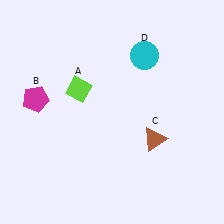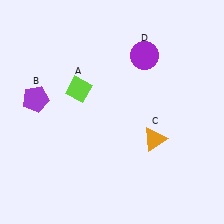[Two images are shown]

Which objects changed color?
B changed from magenta to purple. C changed from brown to orange. D changed from cyan to purple.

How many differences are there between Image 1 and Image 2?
There are 3 differences between the two images.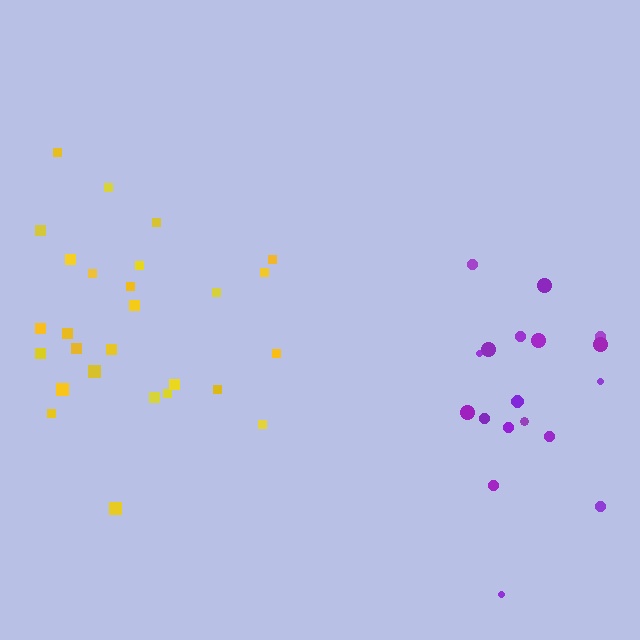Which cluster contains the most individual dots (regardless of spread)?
Yellow (27).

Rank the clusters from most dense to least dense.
yellow, purple.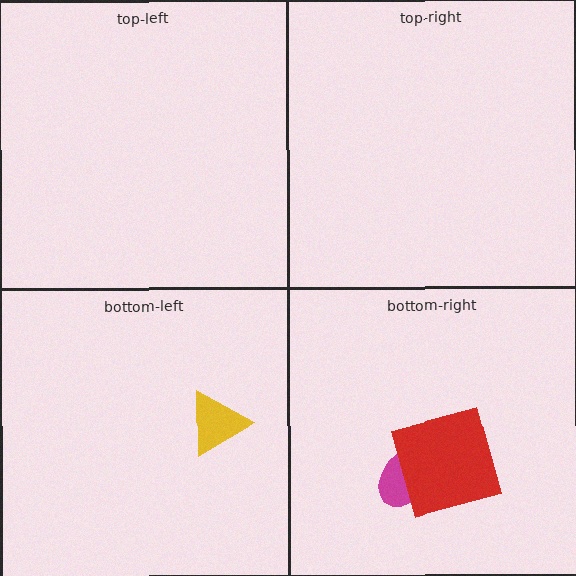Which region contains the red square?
The bottom-right region.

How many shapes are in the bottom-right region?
2.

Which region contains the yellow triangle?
The bottom-left region.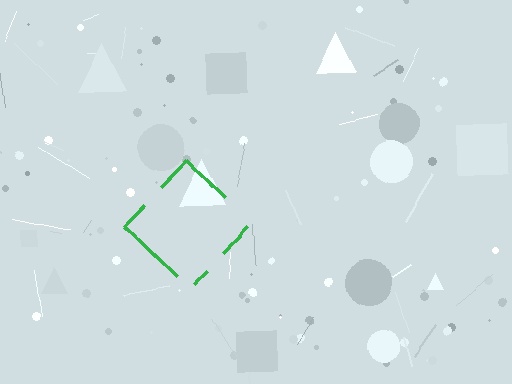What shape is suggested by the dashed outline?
The dashed outline suggests a diamond.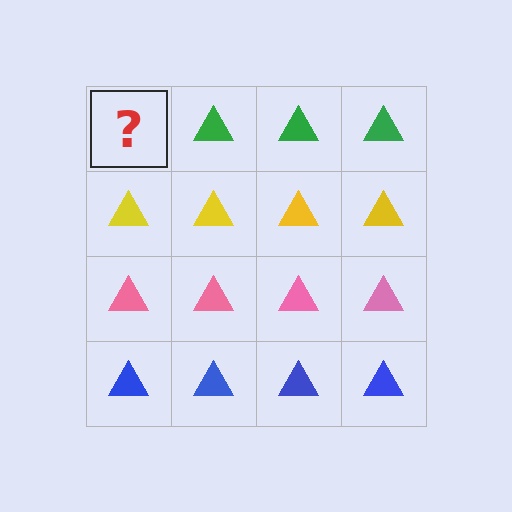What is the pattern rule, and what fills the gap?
The rule is that each row has a consistent color. The gap should be filled with a green triangle.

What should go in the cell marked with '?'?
The missing cell should contain a green triangle.